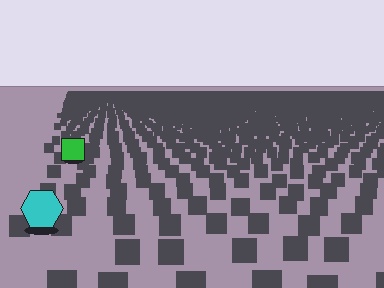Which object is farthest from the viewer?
The green square is farthest from the viewer. It appears smaller and the ground texture around it is denser.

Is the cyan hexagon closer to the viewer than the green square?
Yes. The cyan hexagon is closer — you can tell from the texture gradient: the ground texture is coarser near it.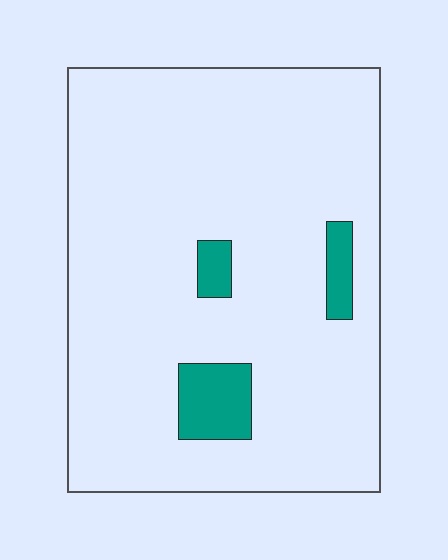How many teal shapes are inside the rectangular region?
3.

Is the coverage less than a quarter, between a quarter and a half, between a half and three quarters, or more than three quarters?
Less than a quarter.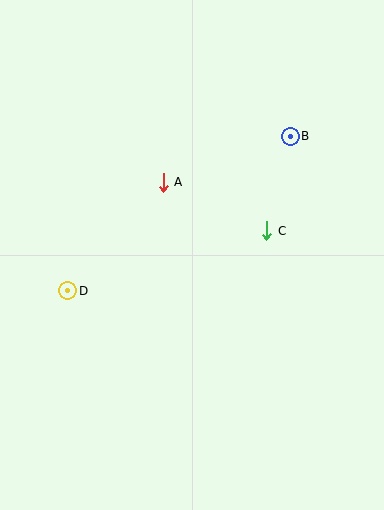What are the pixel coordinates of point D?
Point D is at (68, 291).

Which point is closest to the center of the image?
Point A at (163, 182) is closest to the center.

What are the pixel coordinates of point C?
Point C is at (267, 231).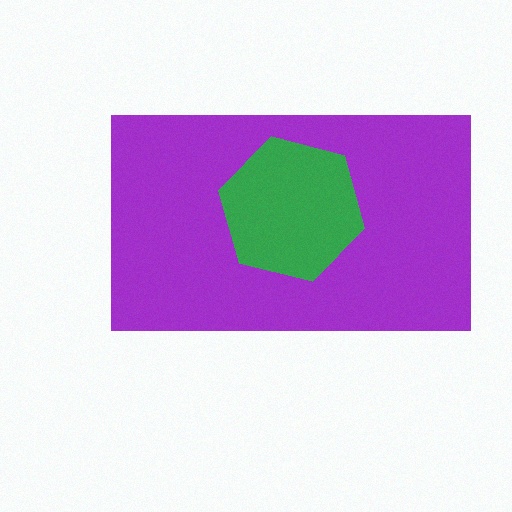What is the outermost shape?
The purple rectangle.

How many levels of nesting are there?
2.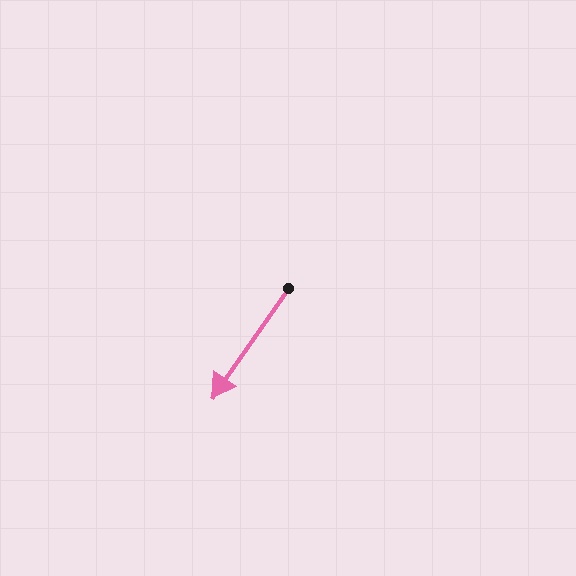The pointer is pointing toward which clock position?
Roughly 7 o'clock.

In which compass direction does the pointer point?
Southwest.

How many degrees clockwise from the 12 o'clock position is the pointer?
Approximately 215 degrees.